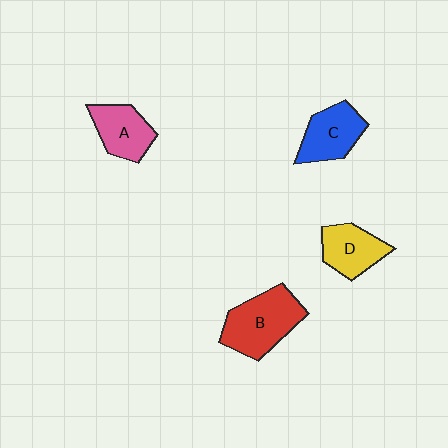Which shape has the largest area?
Shape B (red).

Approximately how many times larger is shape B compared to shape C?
Approximately 1.4 times.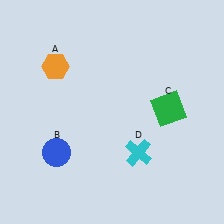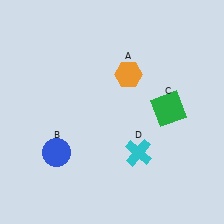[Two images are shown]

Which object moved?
The orange hexagon (A) moved right.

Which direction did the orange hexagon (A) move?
The orange hexagon (A) moved right.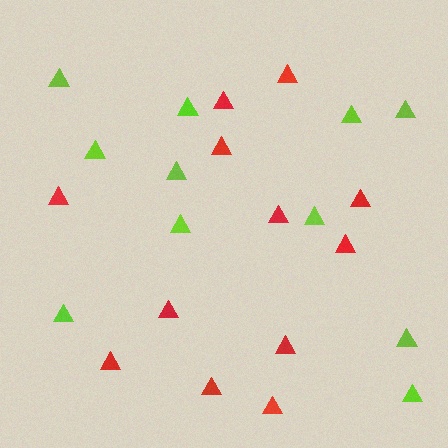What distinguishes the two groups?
There are 2 groups: one group of lime triangles (11) and one group of red triangles (12).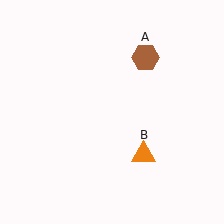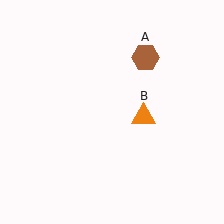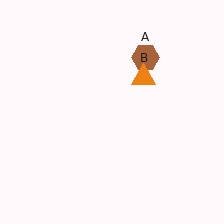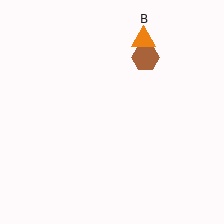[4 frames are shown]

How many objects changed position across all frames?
1 object changed position: orange triangle (object B).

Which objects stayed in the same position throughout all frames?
Brown hexagon (object A) remained stationary.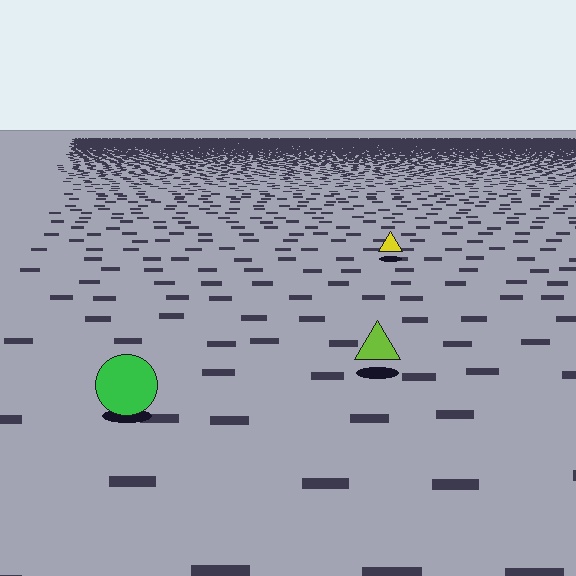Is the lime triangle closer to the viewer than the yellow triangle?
Yes. The lime triangle is closer — you can tell from the texture gradient: the ground texture is coarser near it.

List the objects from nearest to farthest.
From nearest to farthest: the green circle, the lime triangle, the yellow triangle.